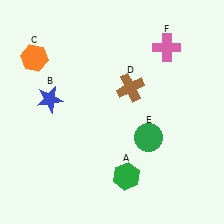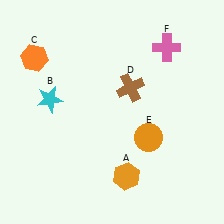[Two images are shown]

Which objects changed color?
A changed from green to orange. B changed from blue to cyan. E changed from green to orange.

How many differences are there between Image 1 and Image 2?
There are 3 differences between the two images.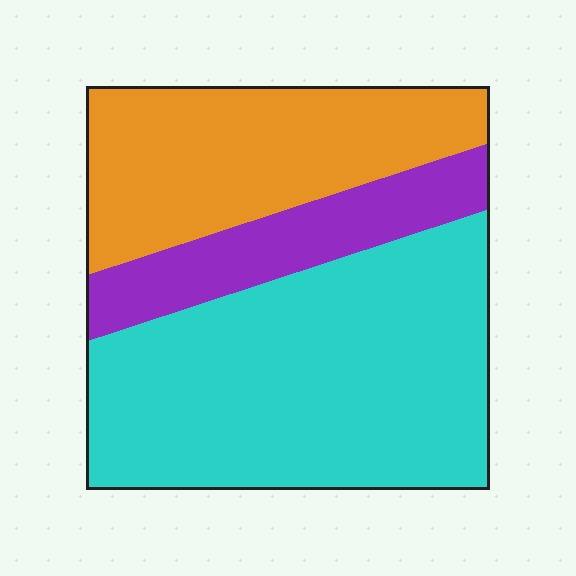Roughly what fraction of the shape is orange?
Orange covers roughly 30% of the shape.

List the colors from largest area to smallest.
From largest to smallest: cyan, orange, purple.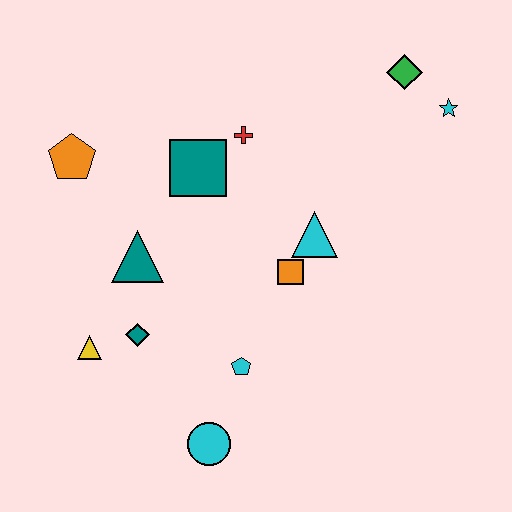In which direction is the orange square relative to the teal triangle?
The orange square is to the right of the teal triangle.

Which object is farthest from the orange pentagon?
The cyan star is farthest from the orange pentagon.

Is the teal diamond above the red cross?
No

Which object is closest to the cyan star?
The green diamond is closest to the cyan star.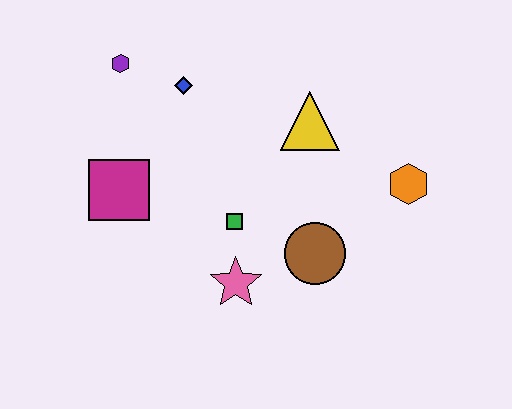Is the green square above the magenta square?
No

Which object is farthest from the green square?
The purple hexagon is farthest from the green square.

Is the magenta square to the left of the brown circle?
Yes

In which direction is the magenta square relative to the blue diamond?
The magenta square is below the blue diamond.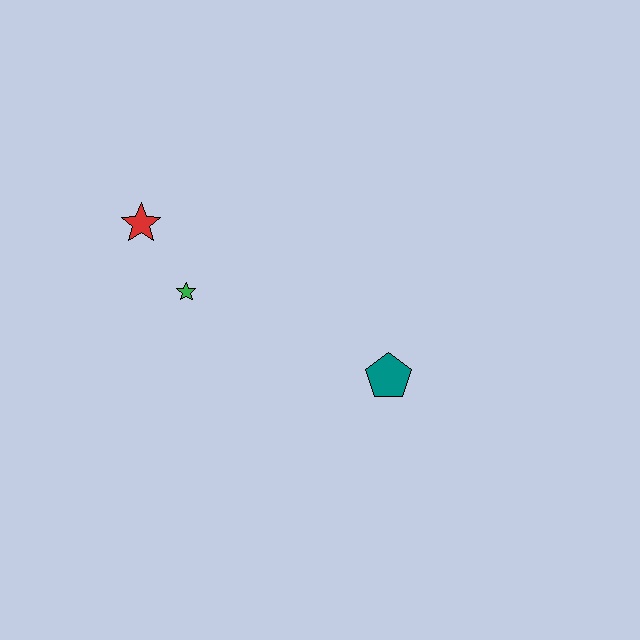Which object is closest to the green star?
The red star is closest to the green star.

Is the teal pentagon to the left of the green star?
No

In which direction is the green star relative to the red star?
The green star is below the red star.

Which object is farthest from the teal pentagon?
The red star is farthest from the teal pentagon.